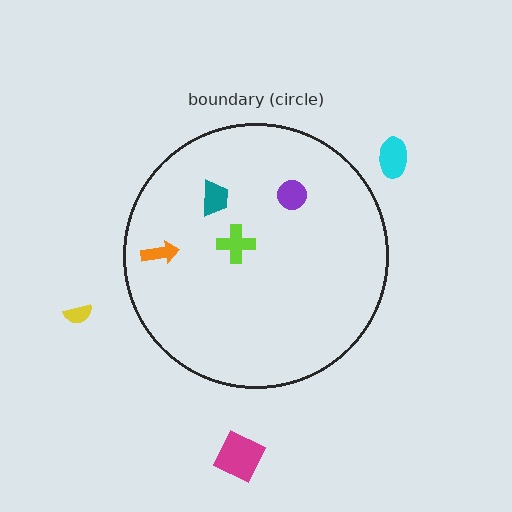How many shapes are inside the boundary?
4 inside, 3 outside.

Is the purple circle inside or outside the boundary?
Inside.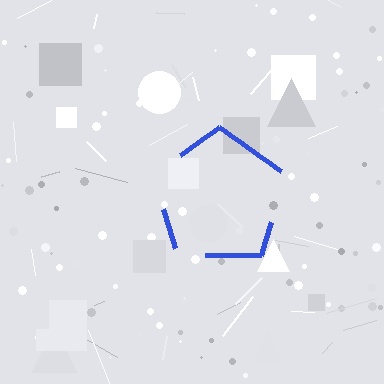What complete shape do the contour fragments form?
The contour fragments form a pentagon.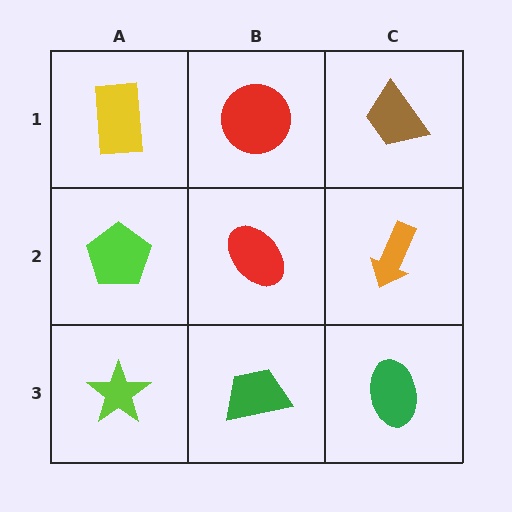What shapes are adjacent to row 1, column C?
An orange arrow (row 2, column C), a red circle (row 1, column B).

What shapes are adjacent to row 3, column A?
A lime pentagon (row 2, column A), a green trapezoid (row 3, column B).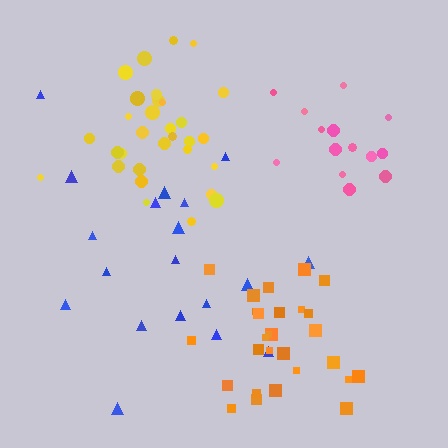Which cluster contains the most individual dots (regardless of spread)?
Yellow (34).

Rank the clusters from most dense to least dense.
yellow, orange, pink, blue.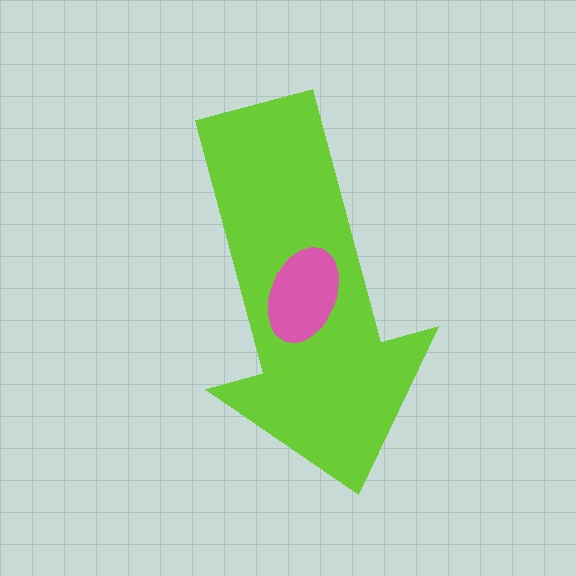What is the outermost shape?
The lime arrow.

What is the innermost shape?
The pink ellipse.